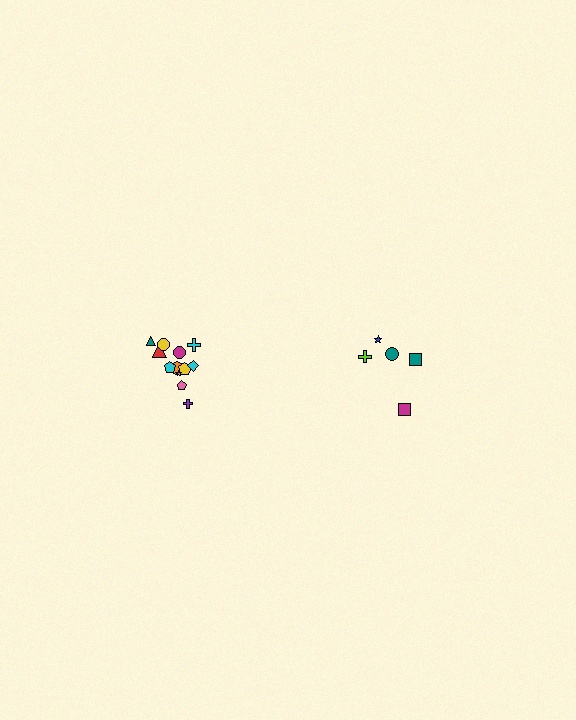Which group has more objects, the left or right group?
The left group.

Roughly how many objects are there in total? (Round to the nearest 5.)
Roughly 15 objects in total.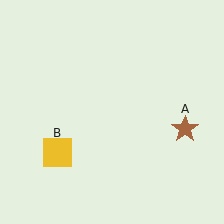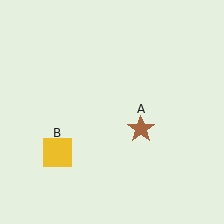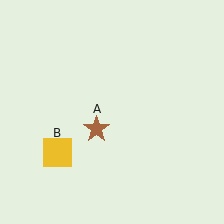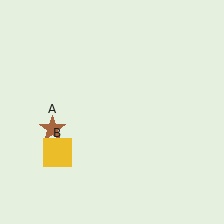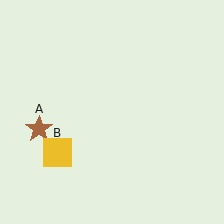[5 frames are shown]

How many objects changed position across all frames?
1 object changed position: brown star (object A).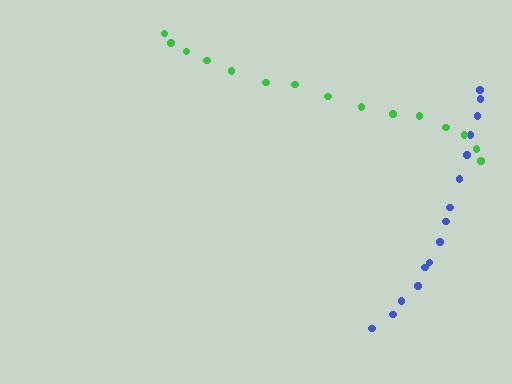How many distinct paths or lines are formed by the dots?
There are 2 distinct paths.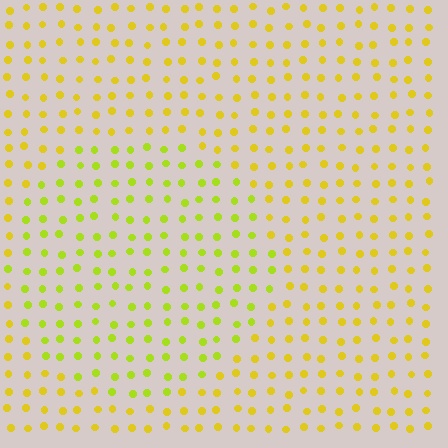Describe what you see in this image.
The image is filled with small yellow elements in a uniform arrangement. A circle-shaped region is visible where the elements are tinted to a slightly different hue, forming a subtle color boundary.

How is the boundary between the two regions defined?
The boundary is defined purely by a slight shift in hue (about 24 degrees). Spacing, size, and orientation are identical on both sides.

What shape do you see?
I see a circle.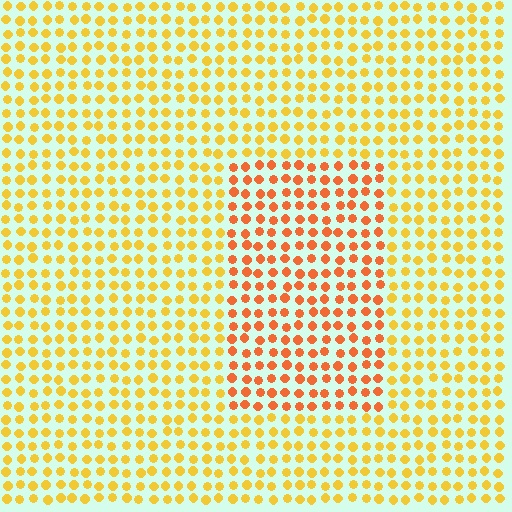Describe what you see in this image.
The image is filled with small yellow elements in a uniform arrangement. A rectangle-shaped region is visible where the elements are tinted to a slightly different hue, forming a subtle color boundary.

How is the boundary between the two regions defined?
The boundary is defined purely by a slight shift in hue (about 30 degrees). Spacing, size, and orientation are identical on both sides.